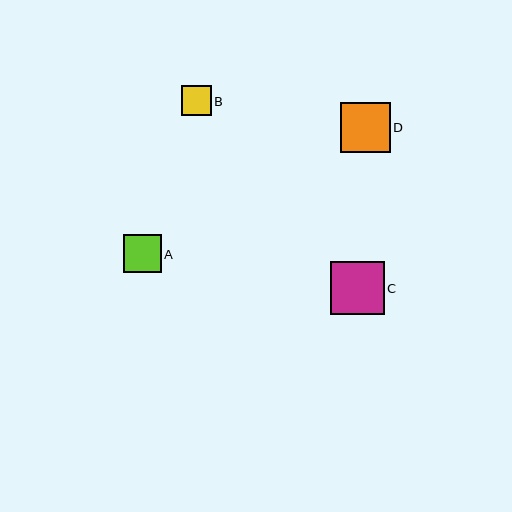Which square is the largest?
Square C is the largest with a size of approximately 53 pixels.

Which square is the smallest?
Square B is the smallest with a size of approximately 30 pixels.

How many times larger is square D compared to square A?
Square D is approximately 1.3 times the size of square A.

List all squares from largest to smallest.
From largest to smallest: C, D, A, B.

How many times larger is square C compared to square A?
Square C is approximately 1.4 times the size of square A.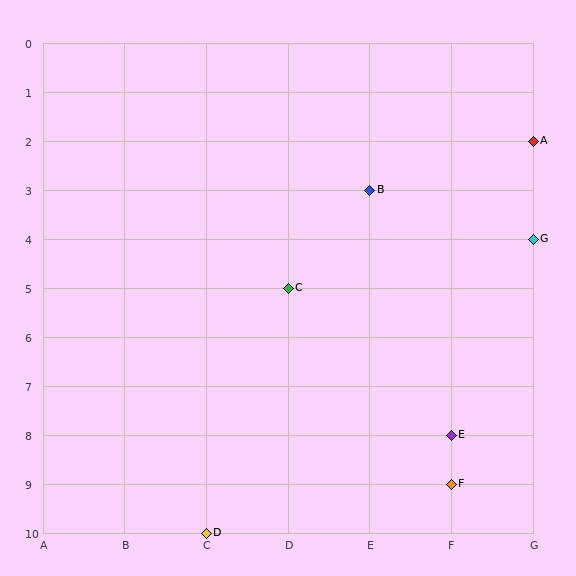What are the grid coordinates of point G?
Point G is at grid coordinates (G, 4).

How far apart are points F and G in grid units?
Points F and G are 1 column and 5 rows apart (about 5.1 grid units diagonally).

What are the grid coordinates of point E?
Point E is at grid coordinates (F, 8).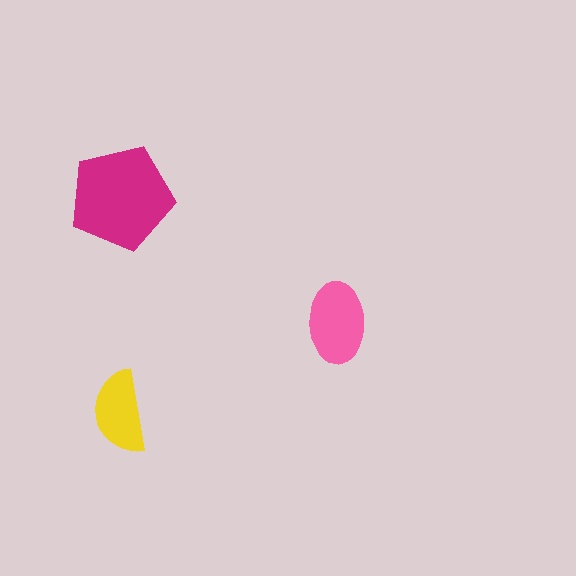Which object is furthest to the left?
The yellow semicircle is leftmost.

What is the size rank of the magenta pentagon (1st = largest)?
1st.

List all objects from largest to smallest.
The magenta pentagon, the pink ellipse, the yellow semicircle.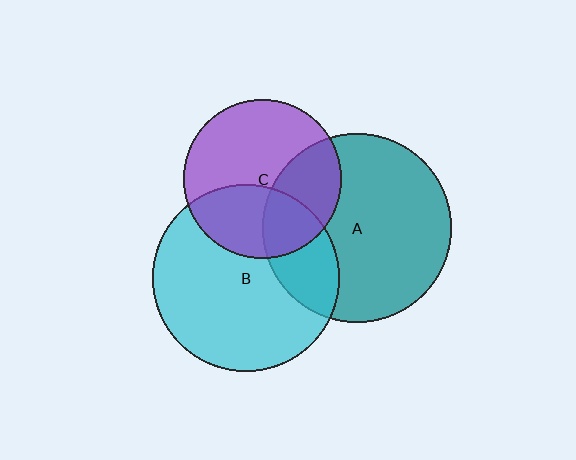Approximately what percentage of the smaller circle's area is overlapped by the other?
Approximately 30%.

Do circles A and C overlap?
Yes.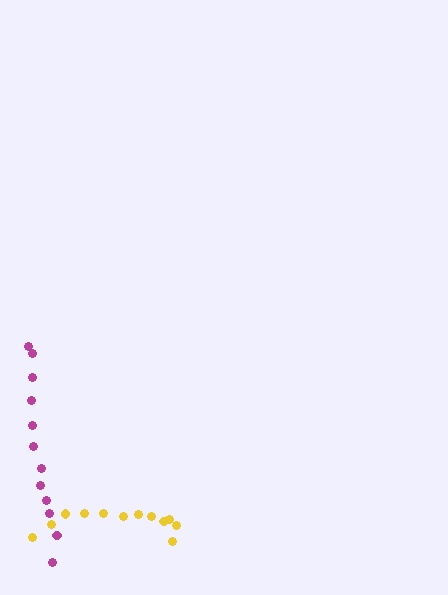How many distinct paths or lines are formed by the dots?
There are 2 distinct paths.